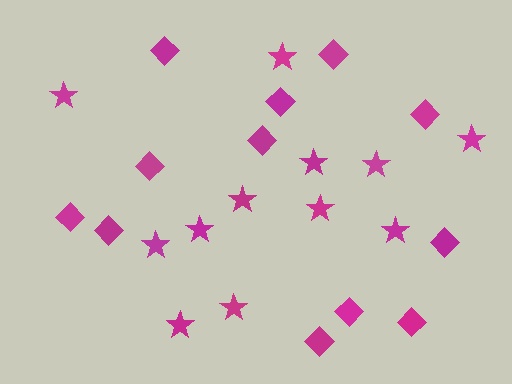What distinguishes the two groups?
There are 2 groups: one group of diamonds (12) and one group of stars (12).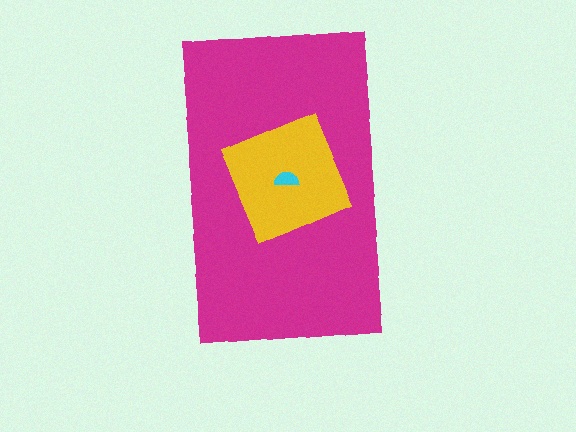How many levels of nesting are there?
3.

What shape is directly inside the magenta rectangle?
The yellow square.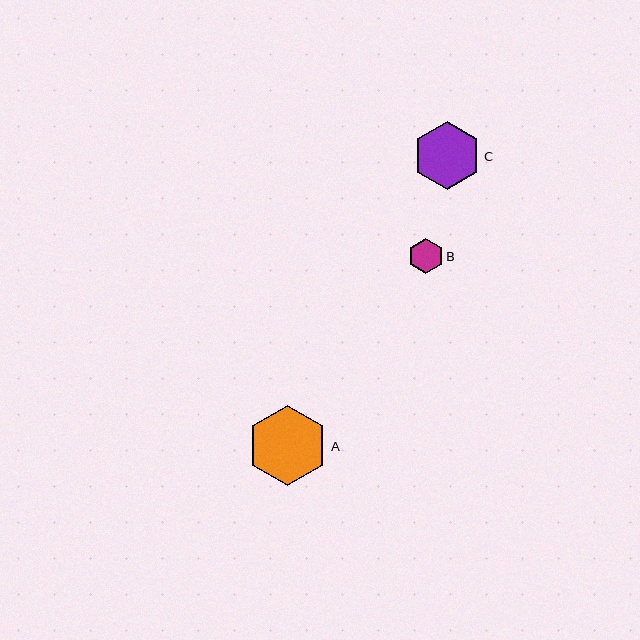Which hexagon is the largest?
Hexagon A is the largest with a size of approximately 80 pixels.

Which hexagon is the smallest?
Hexagon B is the smallest with a size of approximately 35 pixels.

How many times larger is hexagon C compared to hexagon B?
Hexagon C is approximately 1.9 times the size of hexagon B.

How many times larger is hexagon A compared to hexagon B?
Hexagon A is approximately 2.3 times the size of hexagon B.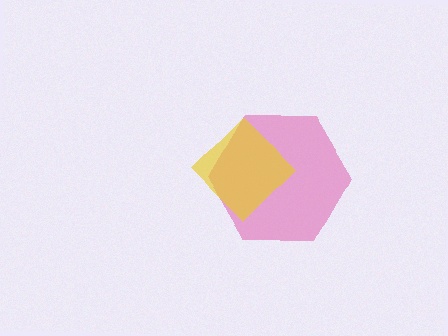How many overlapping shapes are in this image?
There are 2 overlapping shapes in the image.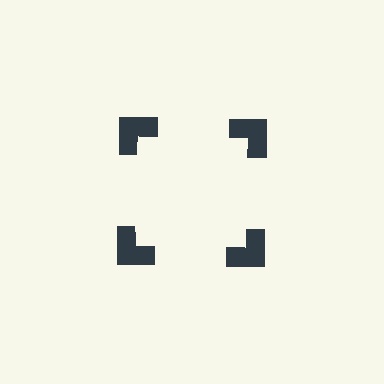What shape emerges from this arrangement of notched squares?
An illusory square — its edges are inferred from the aligned wedge cuts in the notched squares, not physically drawn.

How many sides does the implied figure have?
4 sides.